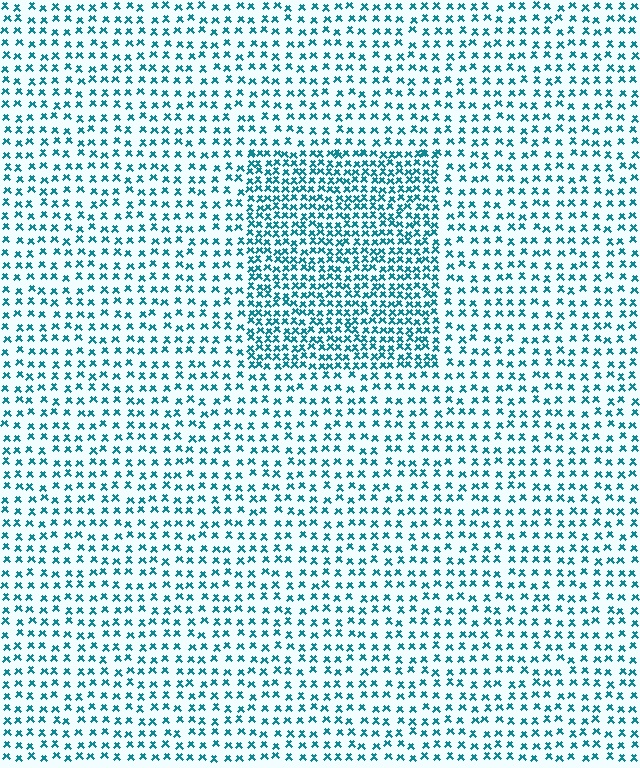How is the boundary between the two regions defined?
The boundary is defined by a change in element density (approximately 2.0x ratio). All elements are the same color, size, and shape.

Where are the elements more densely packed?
The elements are more densely packed inside the rectangle boundary.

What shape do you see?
I see a rectangle.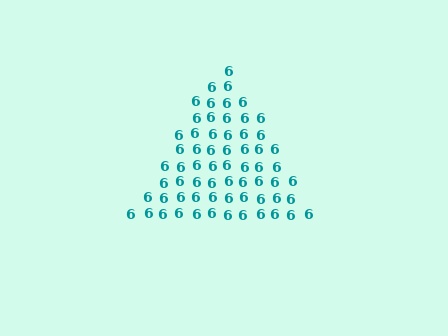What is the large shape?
The large shape is a triangle.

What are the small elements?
The small elements are digit 6's.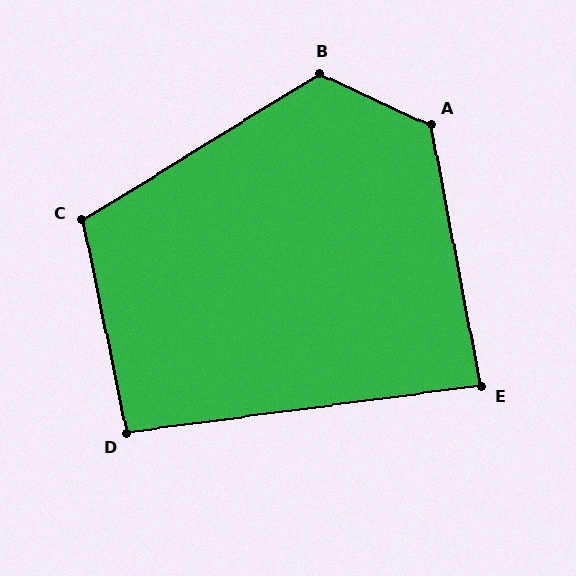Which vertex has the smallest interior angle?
E, at approximately 87 degrees.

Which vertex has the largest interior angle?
A, at approximately 126 degrees.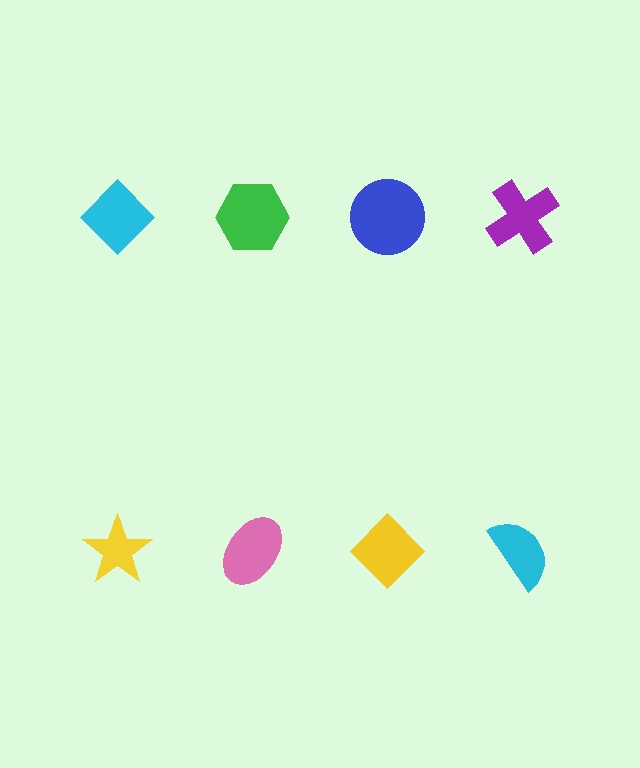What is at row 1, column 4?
A purple cross.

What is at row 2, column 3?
A yellow diamond.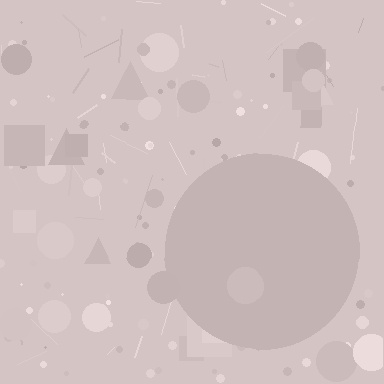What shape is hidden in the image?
A circle is hidden in the image.